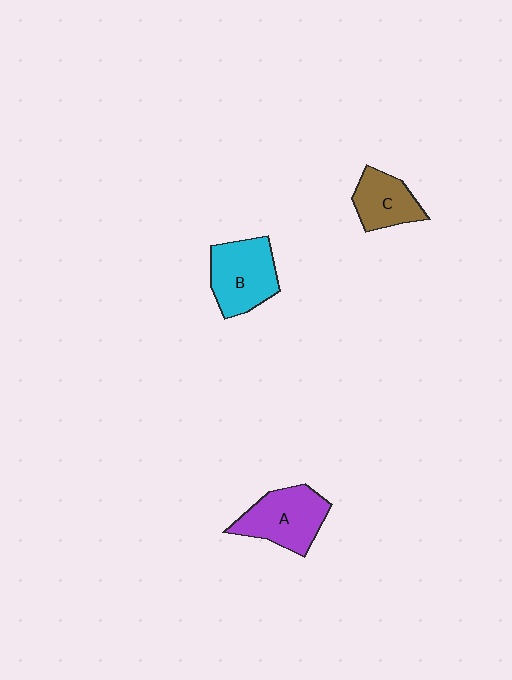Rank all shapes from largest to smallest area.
From largest to smallest: B (cyan), A (purple), C (brown).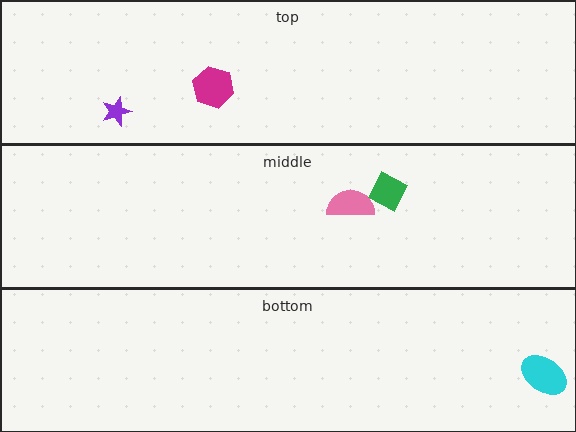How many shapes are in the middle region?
2.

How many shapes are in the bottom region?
1.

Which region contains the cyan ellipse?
The bottom region.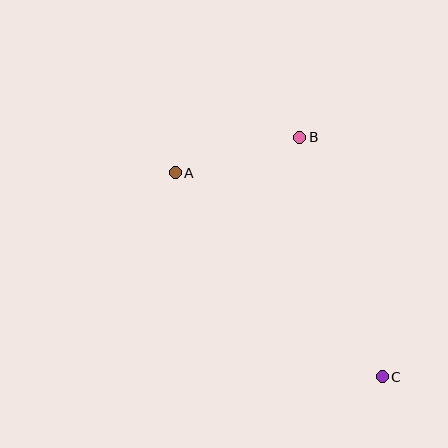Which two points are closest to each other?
Points A and B are closest to each other.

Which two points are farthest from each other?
Points A and C are farthest from each other.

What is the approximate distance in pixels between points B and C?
The distance between B and C is approximately 253 pixels.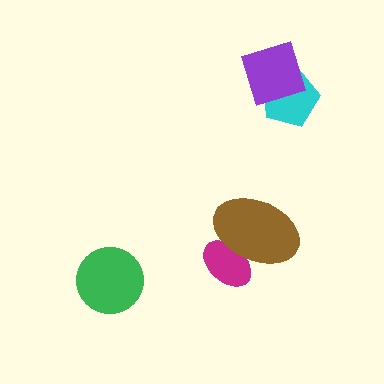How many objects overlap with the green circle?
0 objects overlap with the green circle.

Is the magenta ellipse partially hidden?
Yes, it is partially covered by another shape.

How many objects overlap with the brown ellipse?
1 object overlaps with the brown ellipse.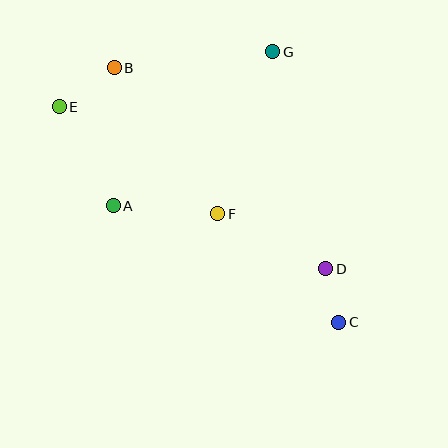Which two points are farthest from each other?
Points C and E are farthest from each other.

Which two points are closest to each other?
Points C and D are closest to each other.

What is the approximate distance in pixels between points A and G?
The distance between A and G is approximately 222 pixels.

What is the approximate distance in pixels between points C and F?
The distance between C and F is approximately 163 pixels.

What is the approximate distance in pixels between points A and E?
The distance between A and E is approximately 113 pixels.